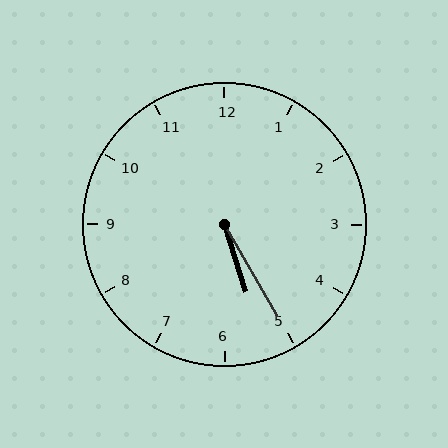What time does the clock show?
5:25.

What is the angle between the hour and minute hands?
Approximately 12 degrees.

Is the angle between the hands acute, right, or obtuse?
It is acute.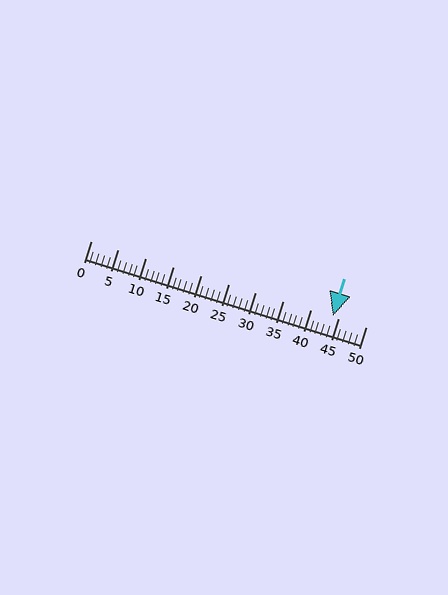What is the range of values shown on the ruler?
The ruler shows values from 0 to 50.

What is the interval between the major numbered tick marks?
The major tick marks are spaced 5 units apart.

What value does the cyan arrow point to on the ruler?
The cyan arrow points to approximately 44.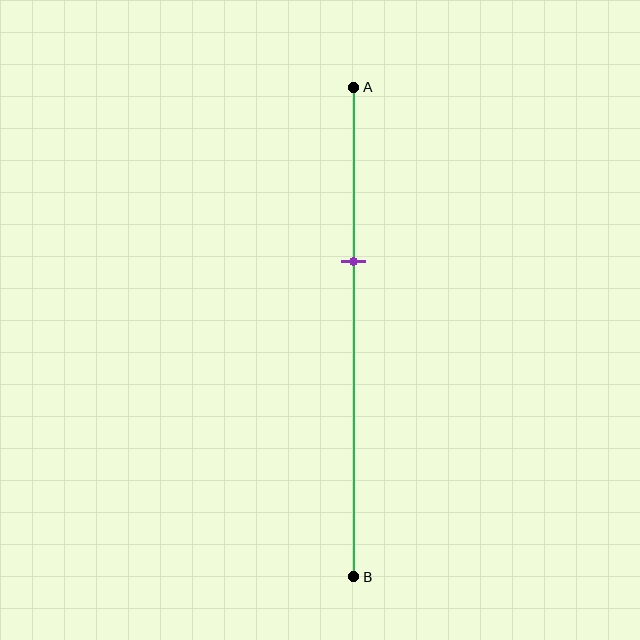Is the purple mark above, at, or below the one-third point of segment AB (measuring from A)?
The purple mark is approximately at the one-third point of segment AB.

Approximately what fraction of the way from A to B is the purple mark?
The purple mark is approximately 35% of the way from A to B.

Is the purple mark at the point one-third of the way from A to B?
Yes, the mark is approximately at the one-third point.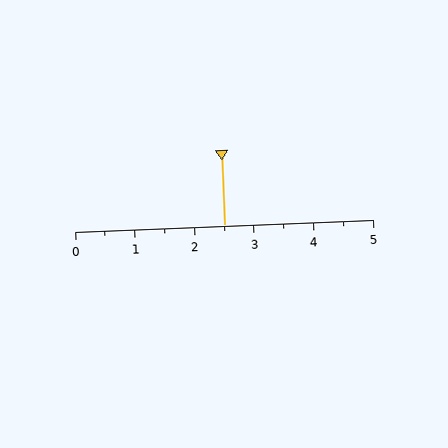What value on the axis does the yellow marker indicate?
The marker indicates approximately 2.5.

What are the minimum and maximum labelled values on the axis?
The axis runs from 0 to 5.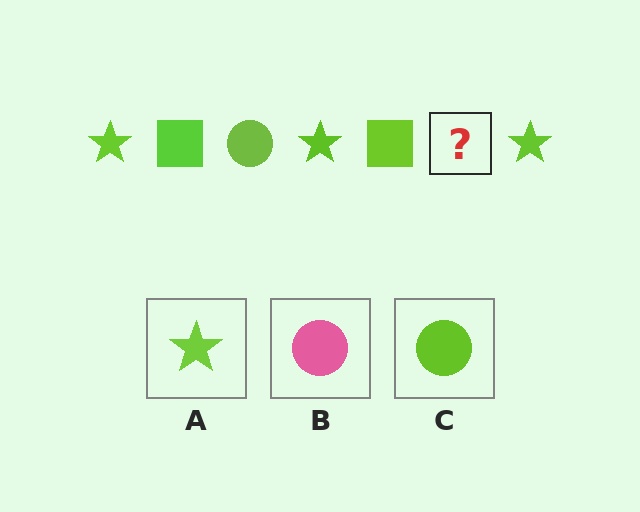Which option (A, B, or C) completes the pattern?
C.